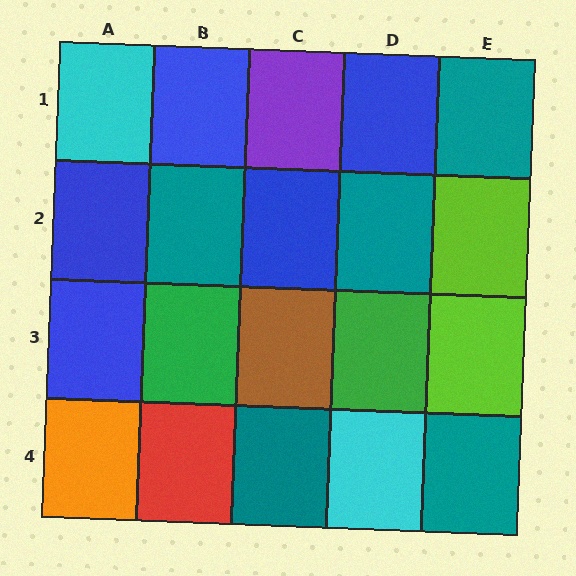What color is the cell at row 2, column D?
Teal.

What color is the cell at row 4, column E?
Teal.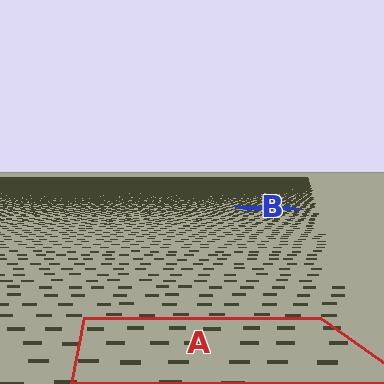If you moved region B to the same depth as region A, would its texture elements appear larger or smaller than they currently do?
They would appear larger. At a closer depth, the same texture elements are projected at a bigger on-screen size.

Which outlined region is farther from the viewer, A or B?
Region B is farther from the viewer — the texture elements inside it appear smaller and more densely packed.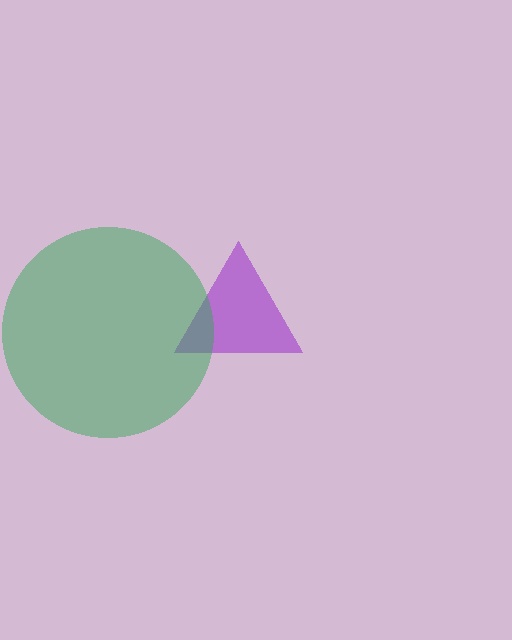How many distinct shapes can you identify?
There are 2 distinct shapes: a purple triangle, a green circle.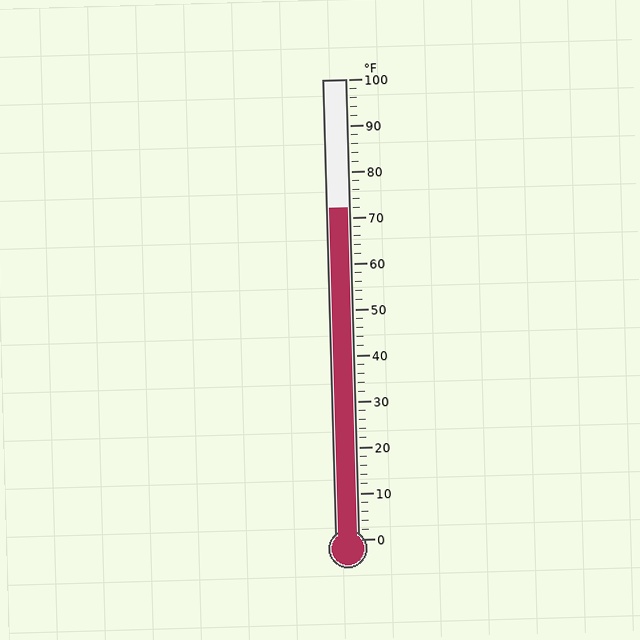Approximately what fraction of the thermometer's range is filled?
The thermometer is filled to approximately 70% of its range.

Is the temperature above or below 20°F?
The temperature is above 20°F.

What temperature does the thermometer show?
The thermometer shows approximately 72°F.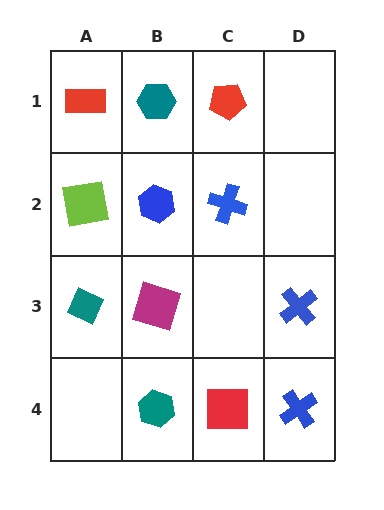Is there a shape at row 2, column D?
No, that cell is empty.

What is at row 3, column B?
A magenta square.